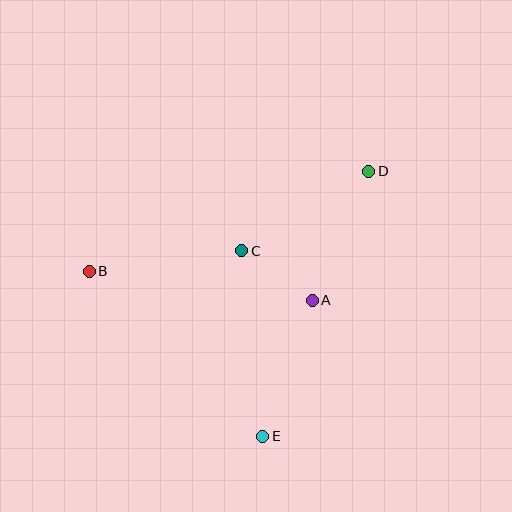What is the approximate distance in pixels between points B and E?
The distance between B and E is approximately 239 pixels.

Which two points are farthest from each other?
Points B and D are farthest from each other.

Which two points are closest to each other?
Points A and C are closest to each other.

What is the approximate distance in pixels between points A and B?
The distance between A and B is approximately 225 pixels.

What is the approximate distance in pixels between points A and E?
The distance between A and E is approximately 145 pixels.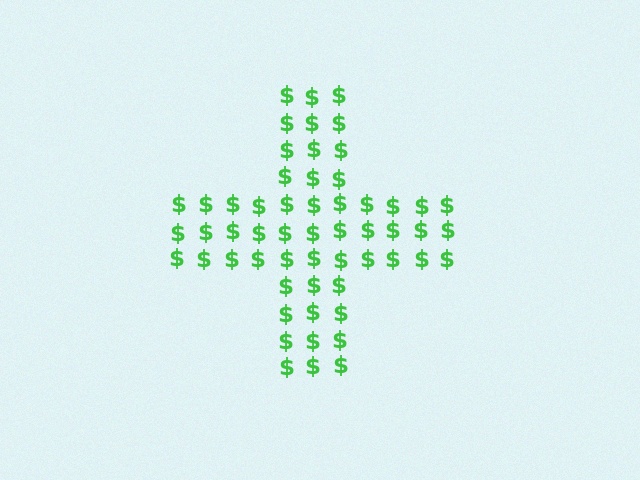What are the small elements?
The small elements are dollar signs.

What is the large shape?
The large shape is a cross.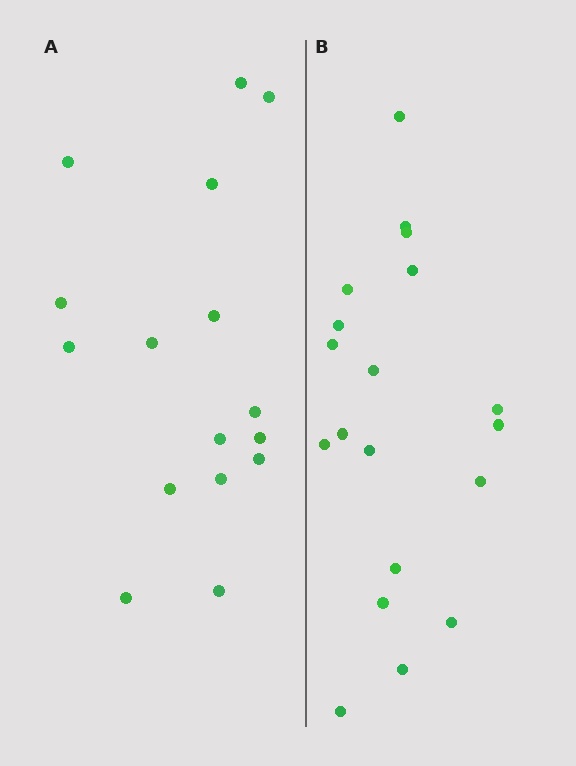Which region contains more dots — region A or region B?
Region B (the right region) has more dots.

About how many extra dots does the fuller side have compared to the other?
Region B has just a few more — roughly 2 or 3 more dots than region A.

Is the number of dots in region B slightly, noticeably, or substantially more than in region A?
Region B has only slightly more — the two regions are fairly close. The ratio is roughly 1.2 to 1.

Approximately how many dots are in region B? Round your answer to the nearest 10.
About 20 dots. (The exact count is 19, which rounds to 20.)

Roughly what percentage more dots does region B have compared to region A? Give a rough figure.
About 20% more.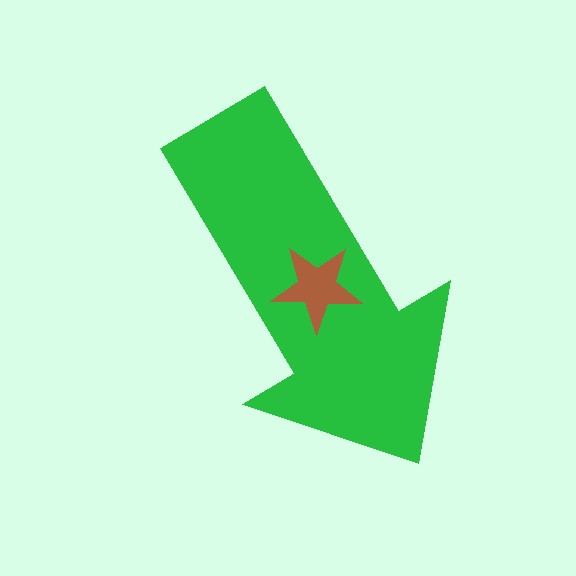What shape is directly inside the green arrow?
The brown star.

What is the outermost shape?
The green arrow.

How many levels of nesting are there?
2.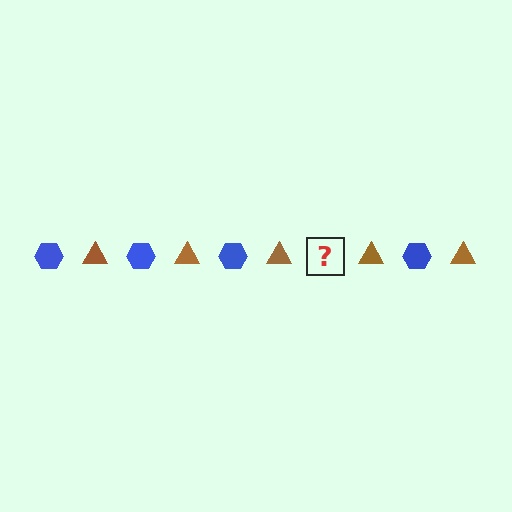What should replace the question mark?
The question mark should be replaced with a blue hexagon.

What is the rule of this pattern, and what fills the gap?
The rule is that the pattern alternates between blue hexagon and brown triangle. The gap should be filled with a blue hexagon.